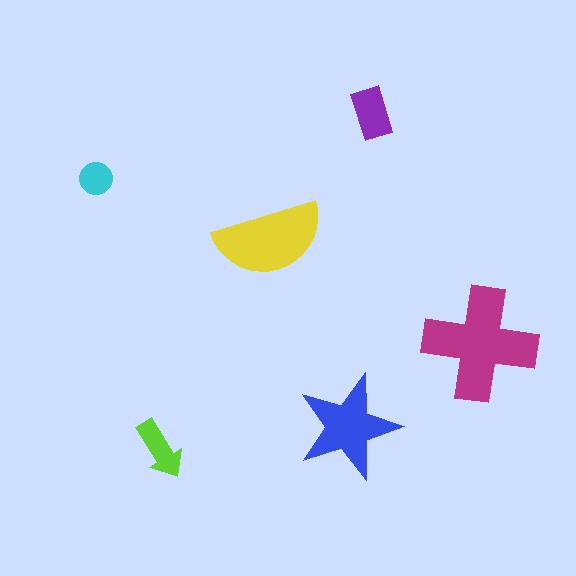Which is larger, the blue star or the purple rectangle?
The blue star.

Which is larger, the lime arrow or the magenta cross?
The magenta cross.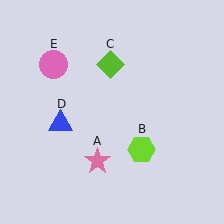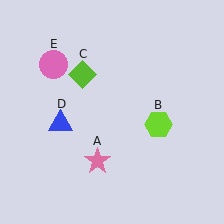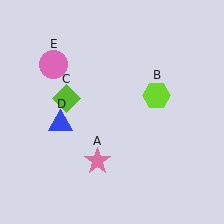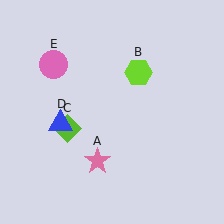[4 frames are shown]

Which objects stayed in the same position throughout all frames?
Pink star (object A) and blue triangle (object D) and pink circle (object E) remained stationary.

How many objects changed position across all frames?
2 objects changed position: lime hexagon (object B), lime diamond (object C).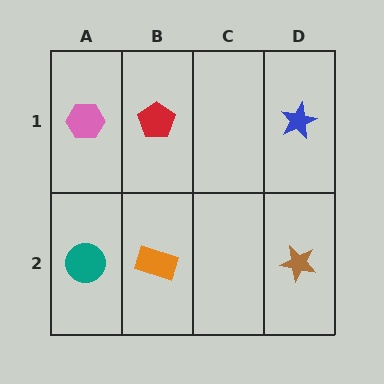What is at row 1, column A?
A pink hexagon.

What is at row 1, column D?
A blue star.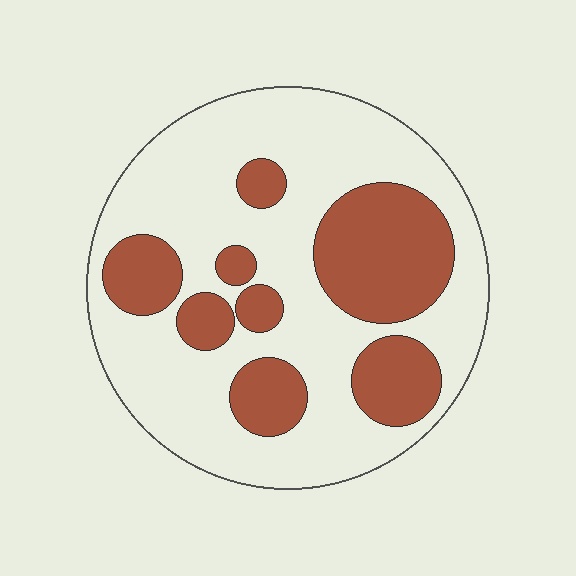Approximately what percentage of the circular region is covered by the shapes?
Approximately 30%.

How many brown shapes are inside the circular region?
8.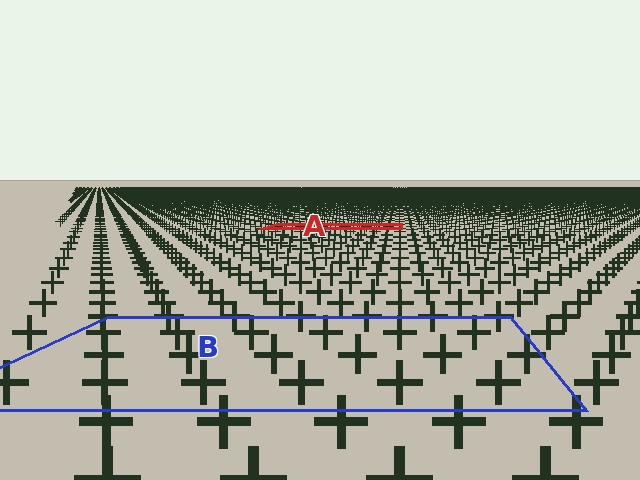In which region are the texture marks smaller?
The texture marks are smaller in region A, because it is farther away.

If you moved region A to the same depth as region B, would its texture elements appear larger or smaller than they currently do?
They would appear larger. At a closer depth, the same texture elements are projected at a bigger on-screen size.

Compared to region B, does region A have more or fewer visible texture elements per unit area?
Region A has more texture elements per unit area — they are packed more densely because it is farther away.